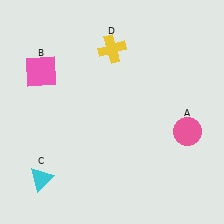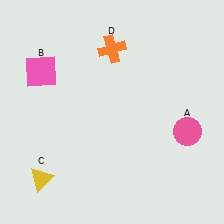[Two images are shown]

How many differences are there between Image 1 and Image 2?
There are 2 differences between the two images.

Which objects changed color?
C changed from cyan to yellow. D changed from yellow to orange.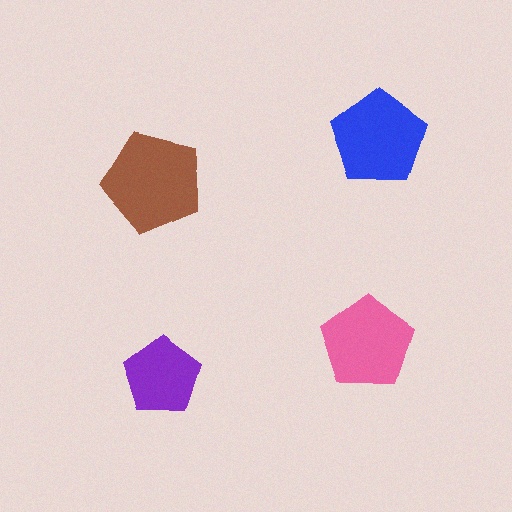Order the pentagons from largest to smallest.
the brown one, the blue one, the pink one, the purple one.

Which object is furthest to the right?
The blue pentagon is rightmost.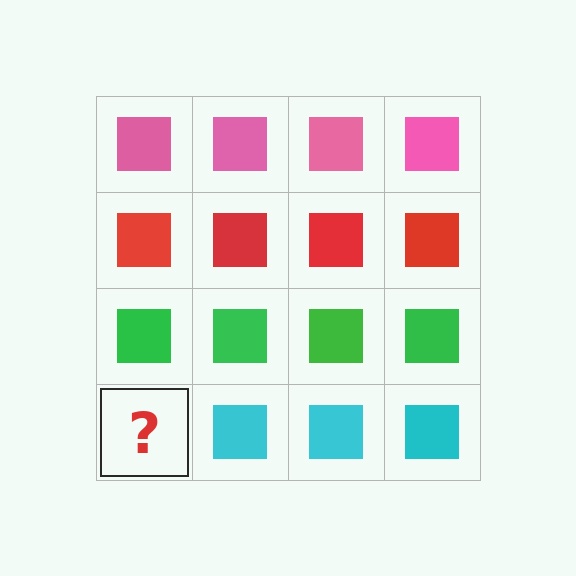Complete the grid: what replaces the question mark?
The question mark should be replaced with a cyan square.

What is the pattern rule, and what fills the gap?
The rule is that each row has a consistent color. The gap should be filled with a cyan square.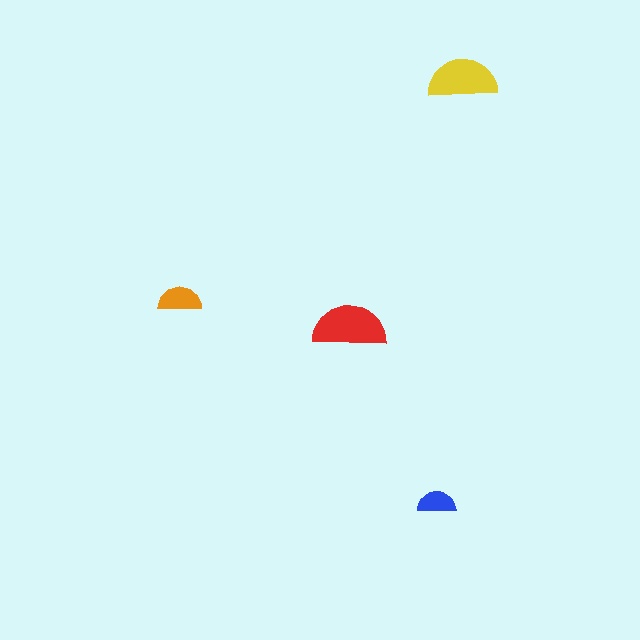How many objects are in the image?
There are 4 objects in the image.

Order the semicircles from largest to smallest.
the red one, the yellow one, the orange one, the blue one.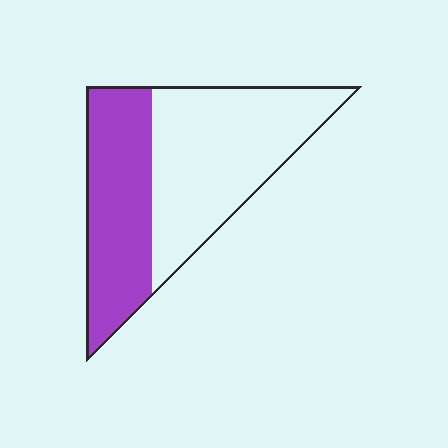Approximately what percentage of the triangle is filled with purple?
Approximately 40%.